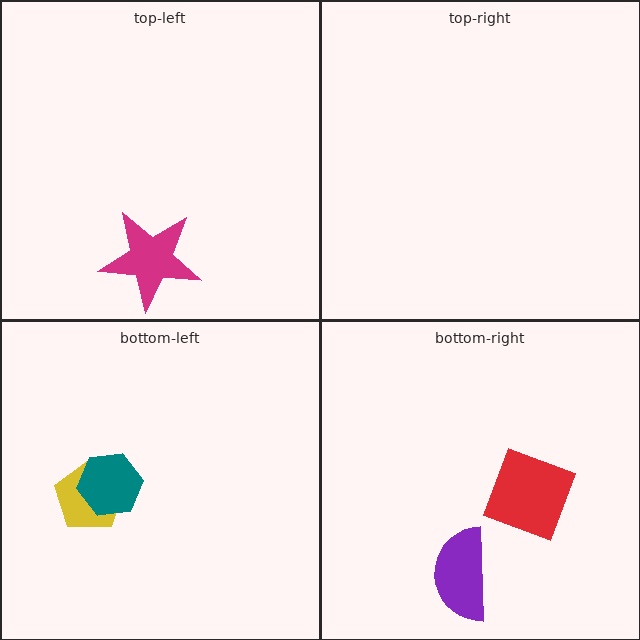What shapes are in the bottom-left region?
The yellow pentagon, the teal hexagon.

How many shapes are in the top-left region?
1.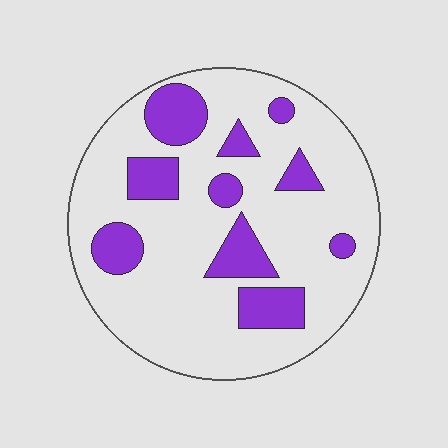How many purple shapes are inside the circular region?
10.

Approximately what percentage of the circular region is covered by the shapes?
Approximately 20%.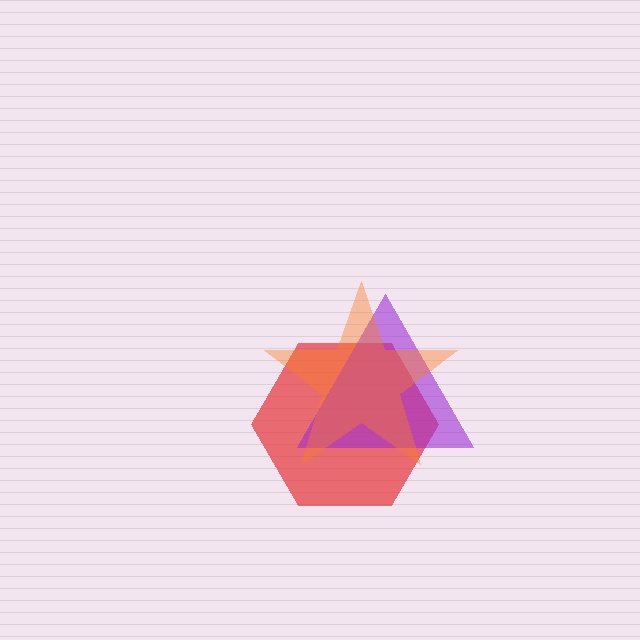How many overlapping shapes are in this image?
There are 3 overlapping shapes in the image.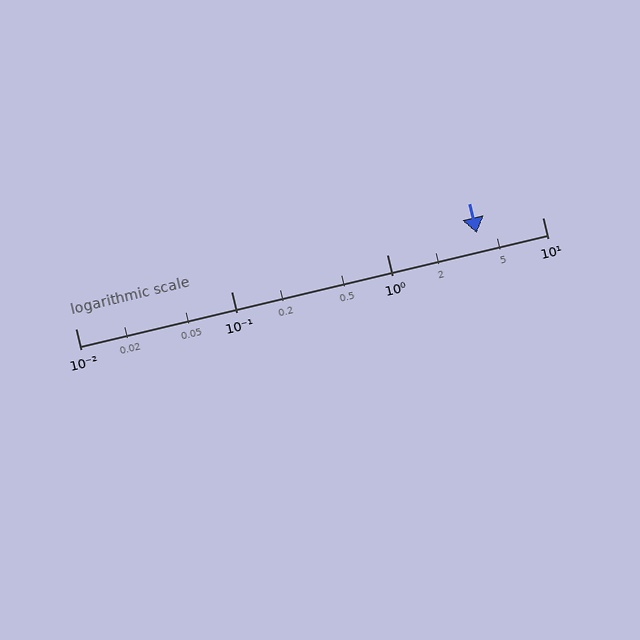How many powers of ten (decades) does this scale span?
The scale spans 3 decades, from 0.01 to 10.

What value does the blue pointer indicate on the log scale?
The pointer indicates approximately 3.8.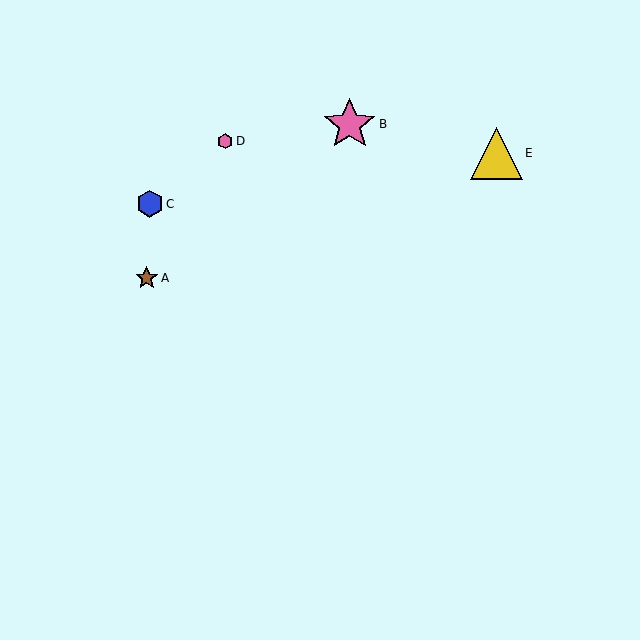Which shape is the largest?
The pink star (labeled B) is the largest.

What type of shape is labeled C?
Shape C is a blue hexagon.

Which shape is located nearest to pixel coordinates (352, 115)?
The pink star (labeled B) at (350, 124) is nearest to that location.